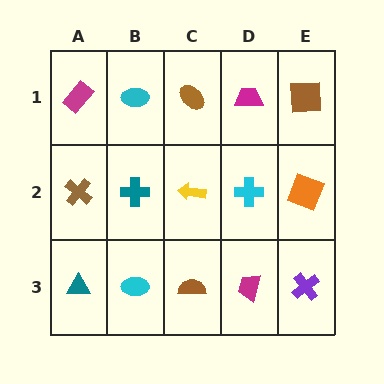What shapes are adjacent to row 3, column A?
A brown cross (row 2, column A), a cyan ellipse (row 3, column B).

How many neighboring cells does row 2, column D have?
4.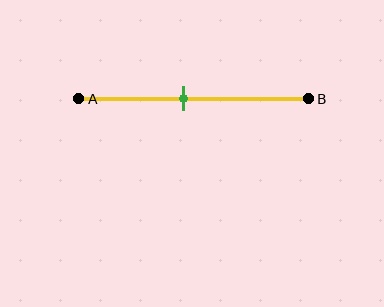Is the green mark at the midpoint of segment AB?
No, the mark is at about 45% from A, not at the 50% midpoint.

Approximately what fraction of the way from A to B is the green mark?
The green mark is approximately 45% of the way from A to B.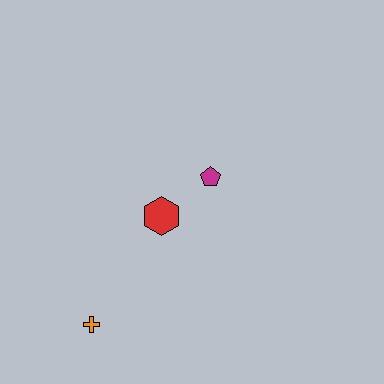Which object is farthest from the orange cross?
The magenta pentagon is farthest from the orange cross.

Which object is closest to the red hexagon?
The magenta pentagon is closest to the red hexagon.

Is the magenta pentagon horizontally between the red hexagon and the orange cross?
No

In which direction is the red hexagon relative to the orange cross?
The red hexagon is above the orange cross.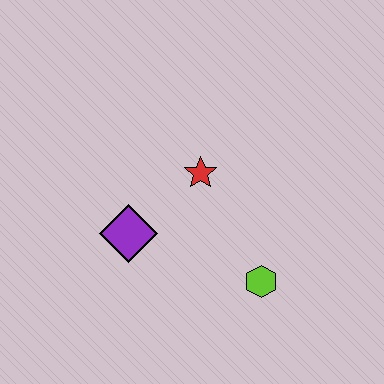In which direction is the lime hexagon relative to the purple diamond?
The lime hexagon is to the right of the purple diamond.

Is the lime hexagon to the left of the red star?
No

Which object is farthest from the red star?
The lime hexagon is farthest from the red star.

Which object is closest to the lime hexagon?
The red star is closest to the lime hexagon.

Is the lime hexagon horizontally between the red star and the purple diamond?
No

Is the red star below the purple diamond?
No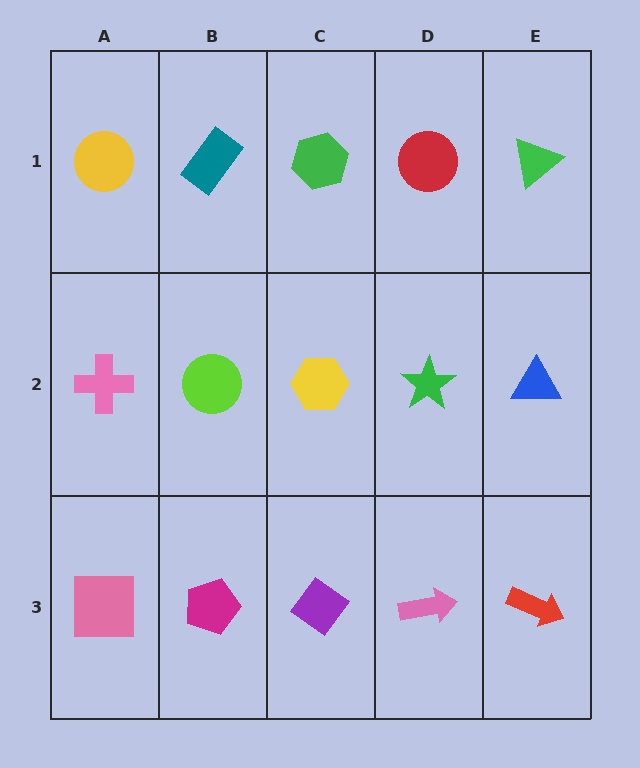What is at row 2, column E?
A blue triangle.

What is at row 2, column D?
A green star.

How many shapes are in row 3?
5 shapes.